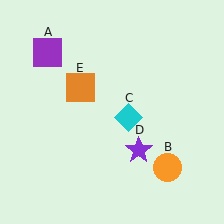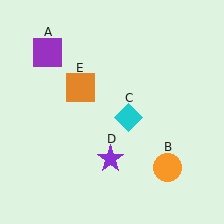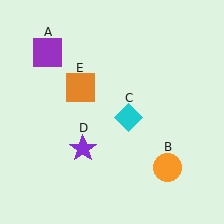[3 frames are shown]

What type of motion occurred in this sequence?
The purple star (object D) rotated clockwise around the center of the scene.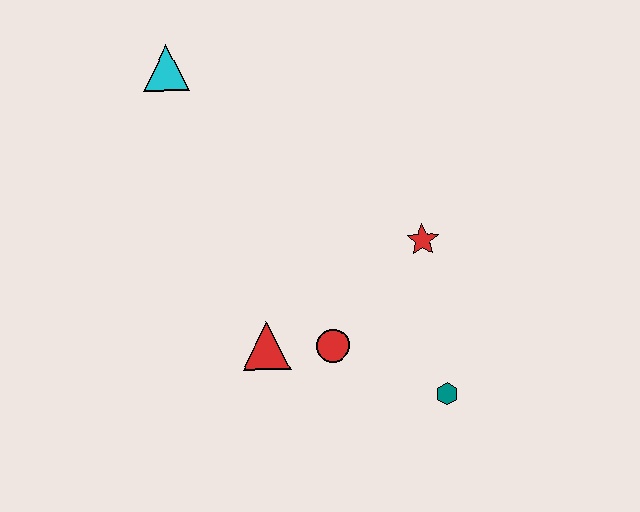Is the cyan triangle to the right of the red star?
No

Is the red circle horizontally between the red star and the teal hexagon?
No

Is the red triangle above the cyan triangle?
No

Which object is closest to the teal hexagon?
The red circle is closest to the teal hexagon.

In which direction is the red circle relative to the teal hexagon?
The red circle is to the left of the teal hexagon.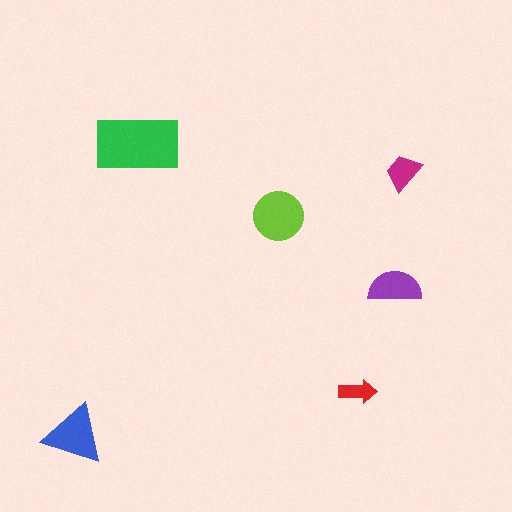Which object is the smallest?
The red arrow.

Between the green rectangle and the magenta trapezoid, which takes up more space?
The green rectangle.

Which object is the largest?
The green rectangle.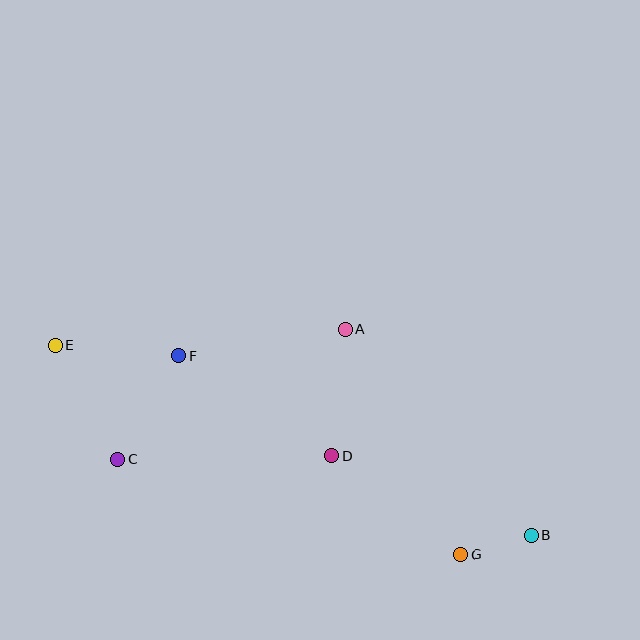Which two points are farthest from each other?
Points B and E are farthest from each other.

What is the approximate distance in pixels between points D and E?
The distance between D and E is approximately 298 pixels.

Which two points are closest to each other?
Points B and G are closest to each other.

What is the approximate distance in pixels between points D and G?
The distance between D and G is approximately 162 pixels.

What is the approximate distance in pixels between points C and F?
The distance between C and F is approximately 120 pixels.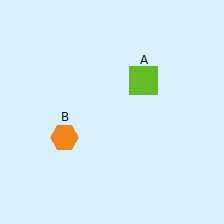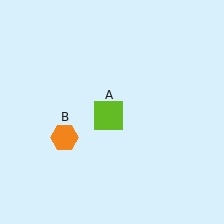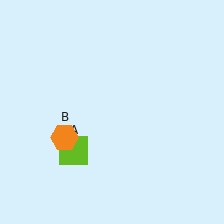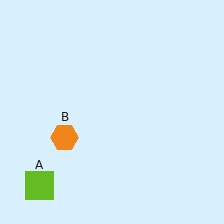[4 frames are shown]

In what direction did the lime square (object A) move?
The lime square (object A) moved down and to the left.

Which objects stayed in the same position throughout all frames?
Orange hexagon (object B) remained stationary.